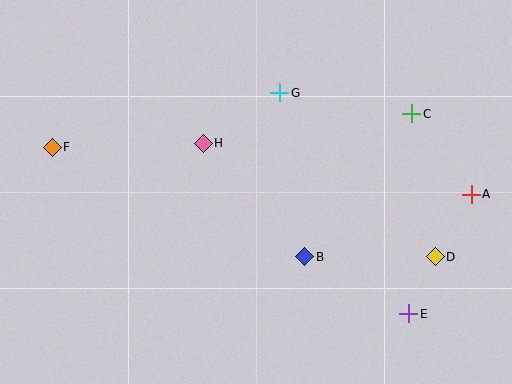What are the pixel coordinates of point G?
Point G is at (280, 93).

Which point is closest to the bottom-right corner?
Point E is closest to the bottom-right corner.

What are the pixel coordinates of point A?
Point A is at (471, 194).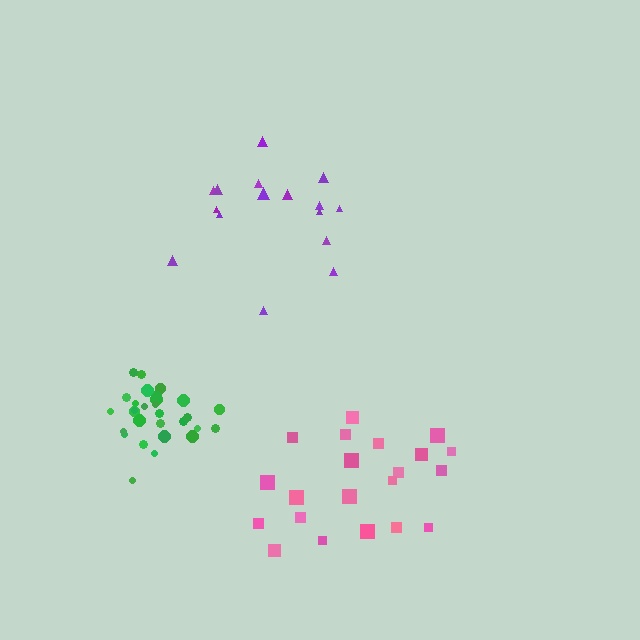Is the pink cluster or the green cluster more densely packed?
Green.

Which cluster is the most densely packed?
Green.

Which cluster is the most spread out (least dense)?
Pink.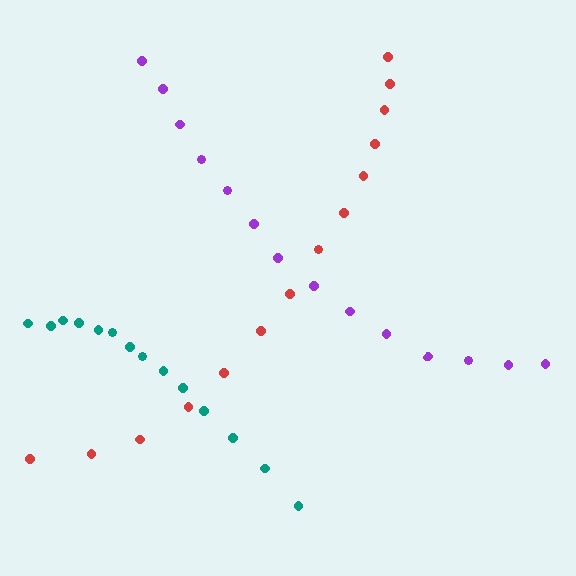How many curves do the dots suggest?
There are 3 distinct paths.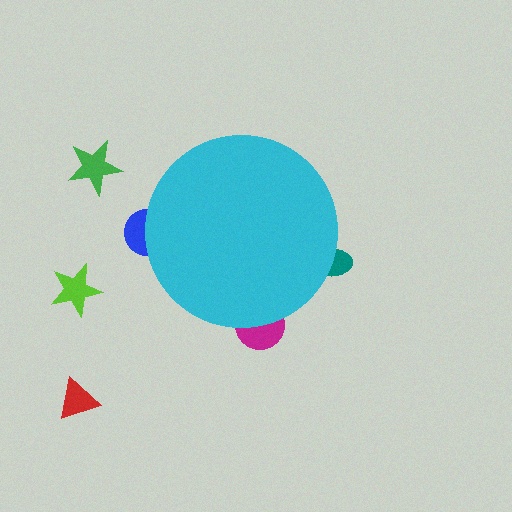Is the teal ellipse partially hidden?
Yes, the teal ellipse is partially hidden behind the cyan circle.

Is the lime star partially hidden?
No, the lime star is fully visible.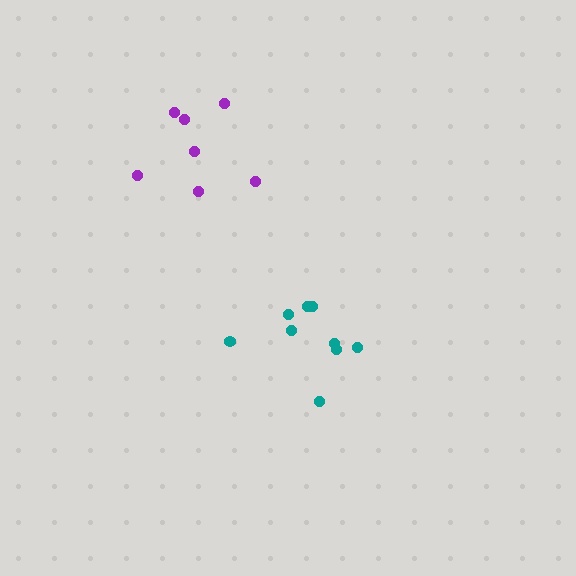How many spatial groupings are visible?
There are 2 spatial groupings.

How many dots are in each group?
Group 1: 7 dots, Group 2: 9 dots (16 total).